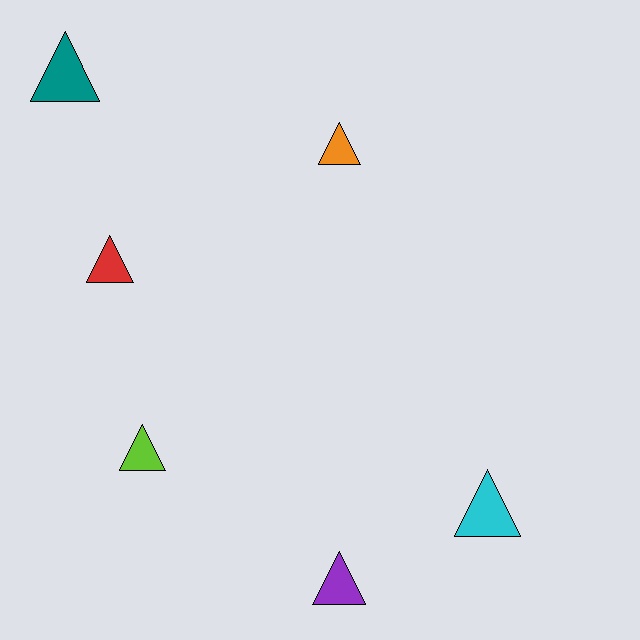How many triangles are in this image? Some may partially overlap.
There are 6 triangles.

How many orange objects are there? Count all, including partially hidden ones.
There is 1 orange object.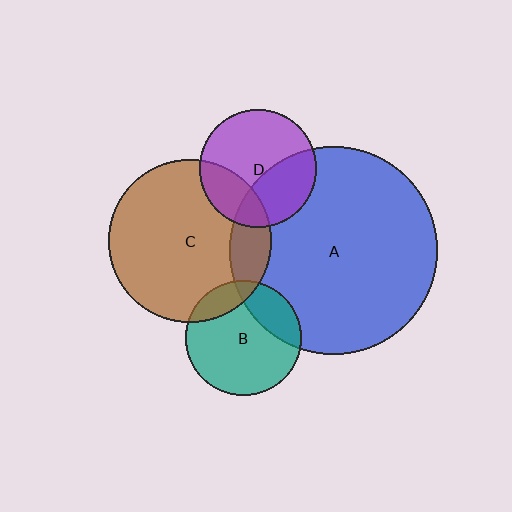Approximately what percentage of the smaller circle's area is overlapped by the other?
Approximately 15%.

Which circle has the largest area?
Circle A (blue).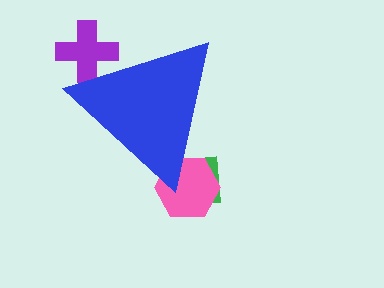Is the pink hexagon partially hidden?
Yes, the pink hexagon is partially hidden behind the blue triangle.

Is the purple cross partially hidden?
Yes, the purple cross is partially hidden behind the blue triangle.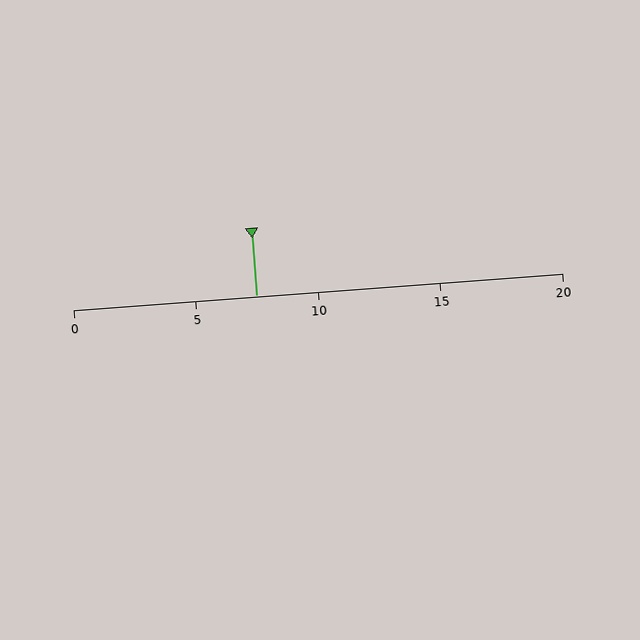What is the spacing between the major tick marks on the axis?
The major ticks are spaced 5 apart.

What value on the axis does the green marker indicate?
The marker indicates approximately 7.5.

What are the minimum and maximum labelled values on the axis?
The axis runs from 0 to 20.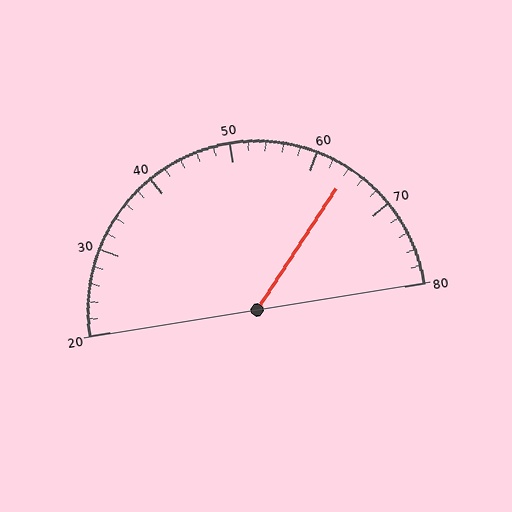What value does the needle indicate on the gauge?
The needle indicates approximately 64.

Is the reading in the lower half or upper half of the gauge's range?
The reading is in the upper half of the range (20 to 80).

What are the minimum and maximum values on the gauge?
The gauge ranges from 20 to 80.